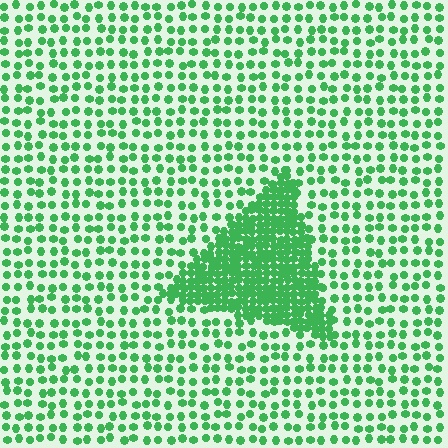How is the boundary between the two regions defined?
The boundary is defined by a change in element density (approximately 2.9x ratio). All elements are the same color, size, and shape.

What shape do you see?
I see a triangle.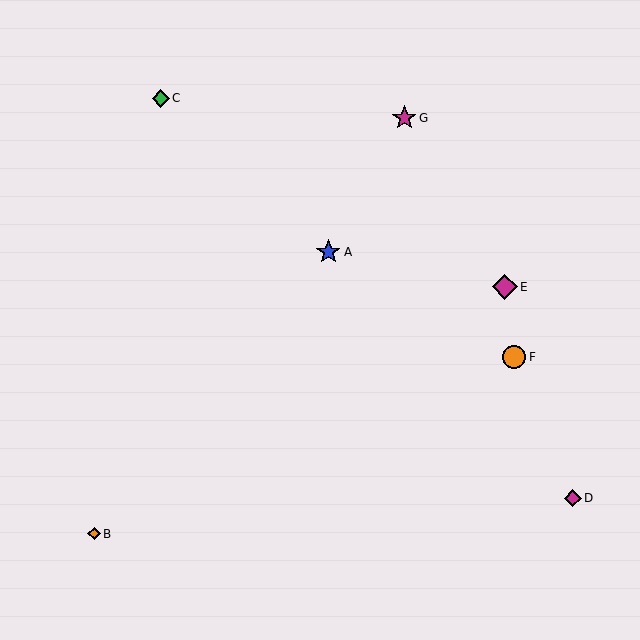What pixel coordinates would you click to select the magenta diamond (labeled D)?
Click at (573, 498) to select the magenta diamond D.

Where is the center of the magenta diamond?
The center of the magenta diamond is at (505, 287).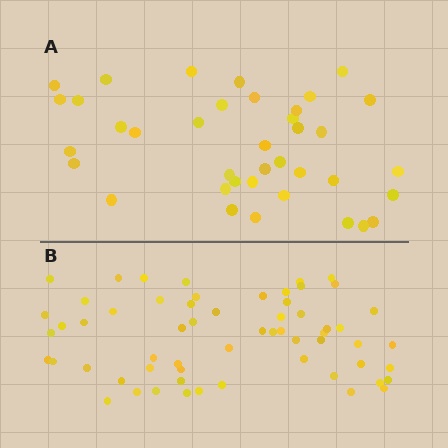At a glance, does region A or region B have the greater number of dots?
Region B (the bottom region) has more dots.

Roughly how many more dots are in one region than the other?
Region B has approximately 20 more dots than region A.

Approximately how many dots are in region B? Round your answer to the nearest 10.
About 60 dots.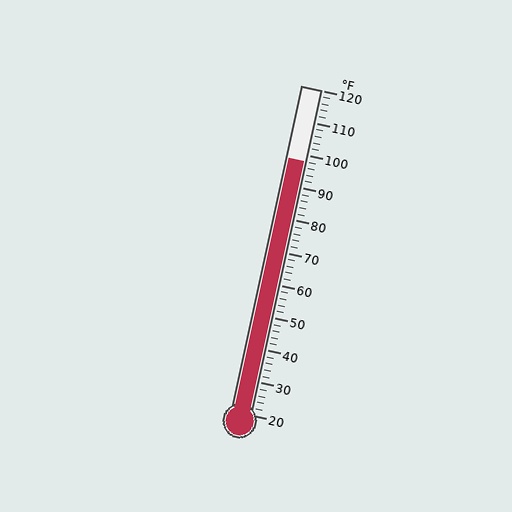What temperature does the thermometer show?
The thermometer shows approximately 98°F.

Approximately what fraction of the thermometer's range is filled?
The thermometer is filled to approximately 80% of its range.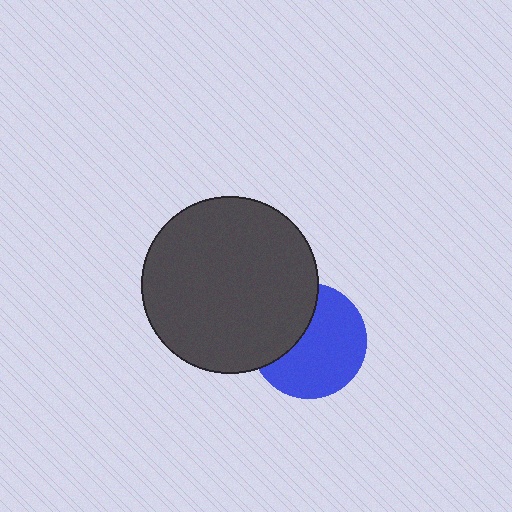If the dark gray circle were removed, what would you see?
You would see the complete blue circle.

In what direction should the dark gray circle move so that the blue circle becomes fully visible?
The dark gray circle should move left. That is the shortest direction to clear the overlap and leave the blue circle fully visible.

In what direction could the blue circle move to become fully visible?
The blue circle could move right. That would shift it out from behind the dark gray circle entirely.